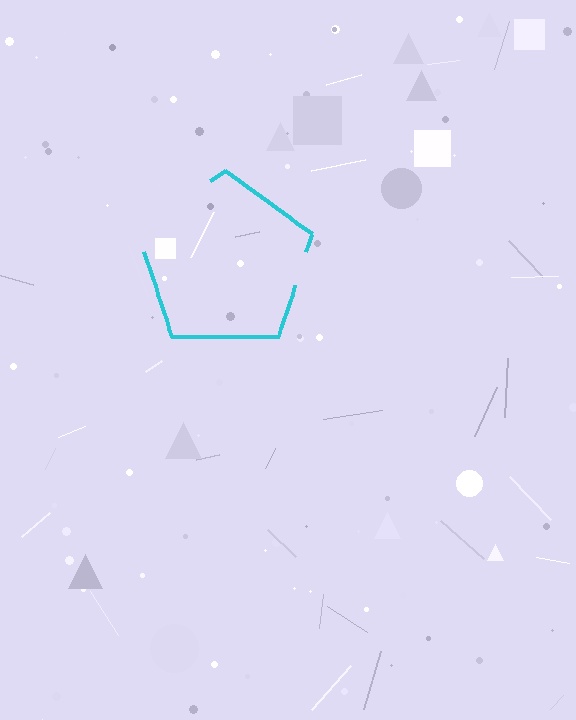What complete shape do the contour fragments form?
The contour fragments form a pentagon.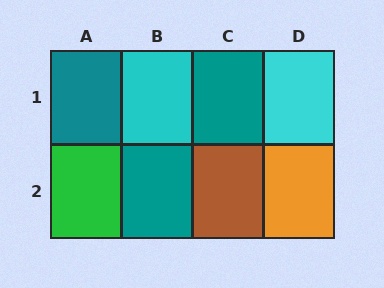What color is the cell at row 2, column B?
Teal.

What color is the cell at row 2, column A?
Green.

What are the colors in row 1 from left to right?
Teal, cyan, teal, cyan.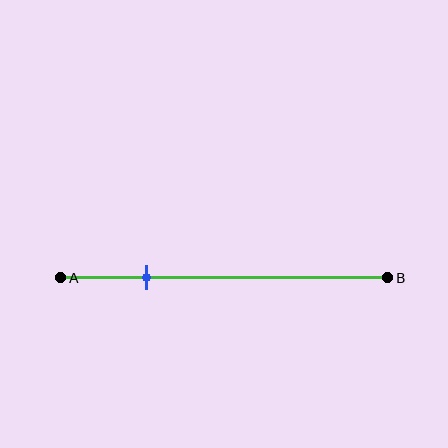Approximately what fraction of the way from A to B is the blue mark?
The blue mark is approximately 25% of the way from A to B.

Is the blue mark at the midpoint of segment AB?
No, the mark is at about 25% from A, not at the 50% midpoint.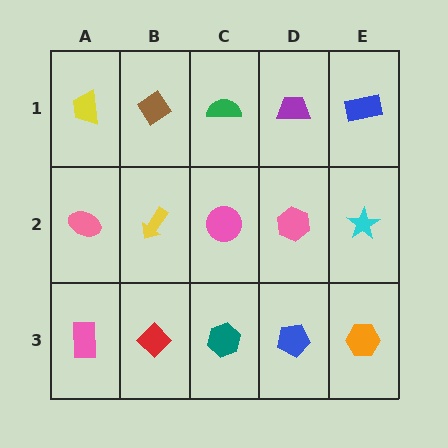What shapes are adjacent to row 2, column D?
A purple trapezoid (row 1, column D), a blue pentagon (row 3, column D), a pink circle (row 2, column C), a cyan star (row 2, column E).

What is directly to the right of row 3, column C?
A blue pentagon.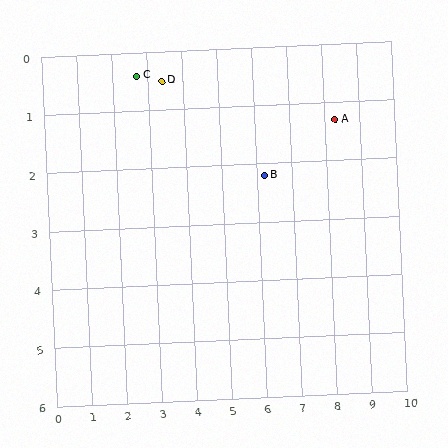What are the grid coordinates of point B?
Point B is at approximately (6.2, 2.2).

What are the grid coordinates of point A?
Point A is at approximately (8.3, 1.3).